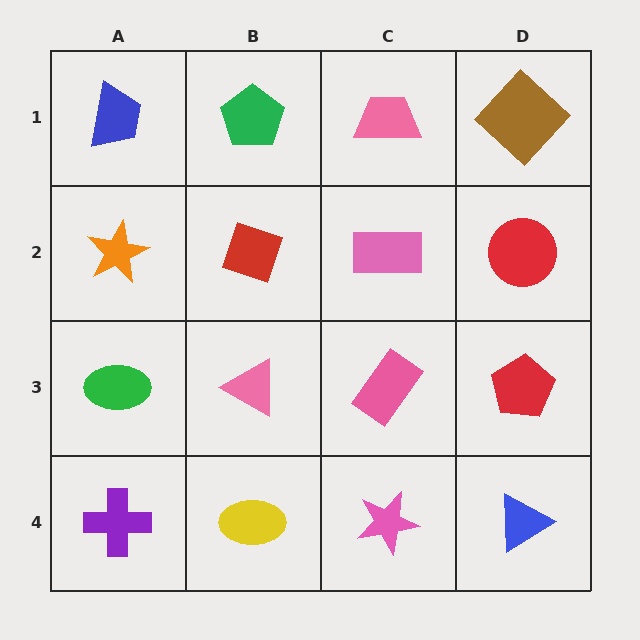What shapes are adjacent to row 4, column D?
A red pentagon (row 3, column D), a pink star (row 4, column C).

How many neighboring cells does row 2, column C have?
4.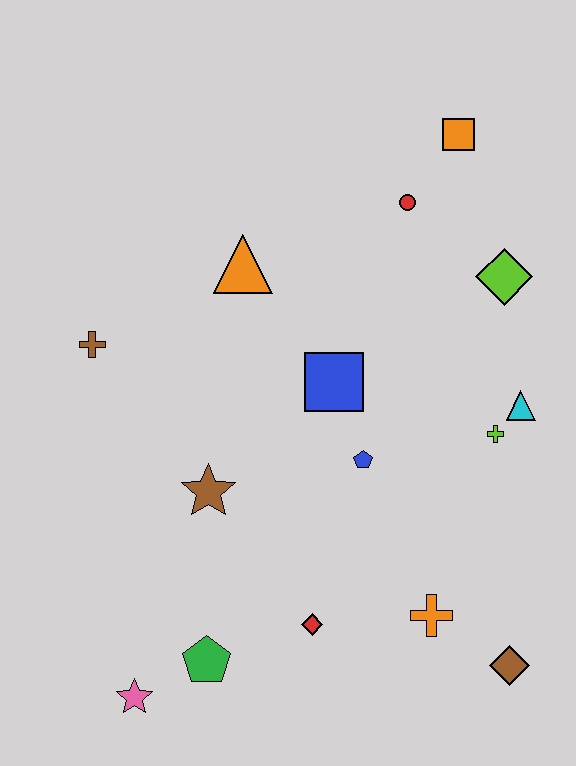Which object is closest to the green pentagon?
The pink star is closest to the green pentagon.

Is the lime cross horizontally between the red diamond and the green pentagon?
No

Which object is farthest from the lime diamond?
The pink star is farthest from the lime diamond.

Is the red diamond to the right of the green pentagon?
Yes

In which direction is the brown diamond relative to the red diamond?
The brown diamond is to the right of the red diamond.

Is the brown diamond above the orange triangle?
No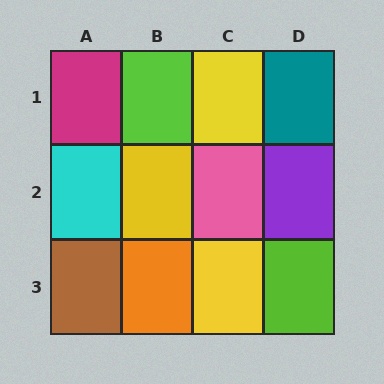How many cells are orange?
1 cell is orange.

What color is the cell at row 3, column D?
Lime.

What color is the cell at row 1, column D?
Teal.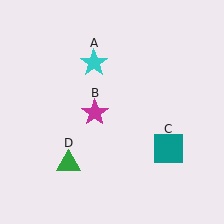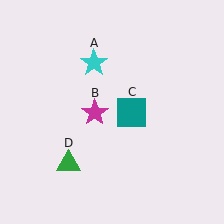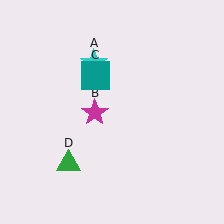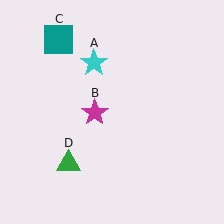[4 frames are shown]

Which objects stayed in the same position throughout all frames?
Cyan star (object A) and magenta star (object B) and green triangle (object D) remained stationary.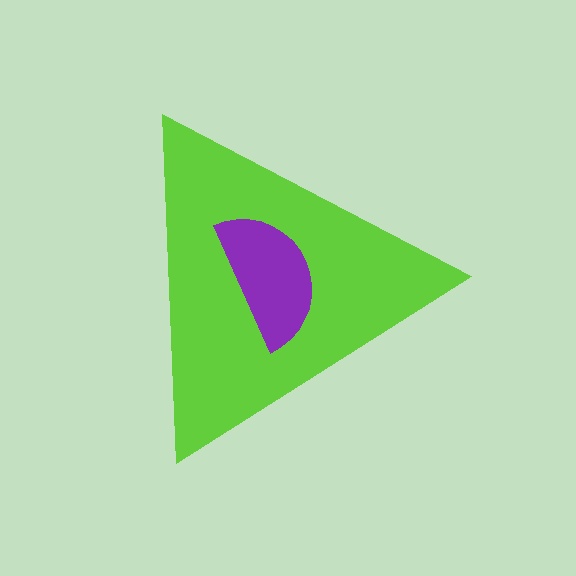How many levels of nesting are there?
2.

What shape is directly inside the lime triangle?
The purple semicircle.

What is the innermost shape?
The purple semicircle.